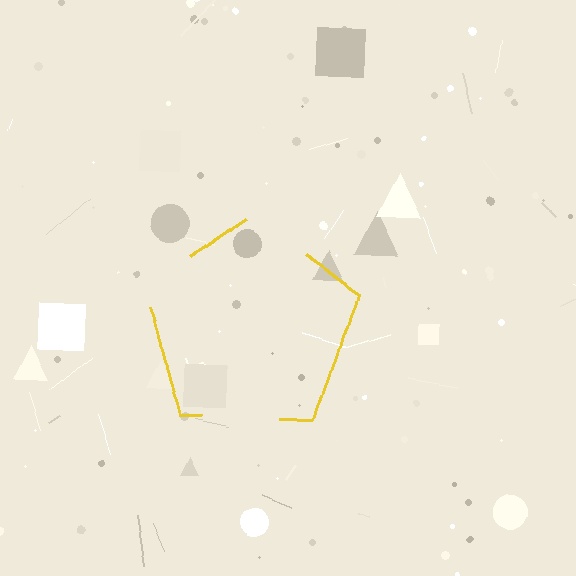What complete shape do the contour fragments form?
The contour fragments form a pentagon.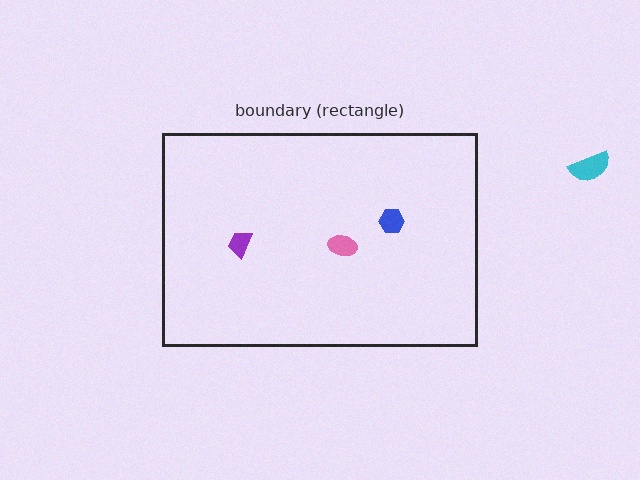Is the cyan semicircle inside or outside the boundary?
Outside.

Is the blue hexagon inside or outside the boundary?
Inside.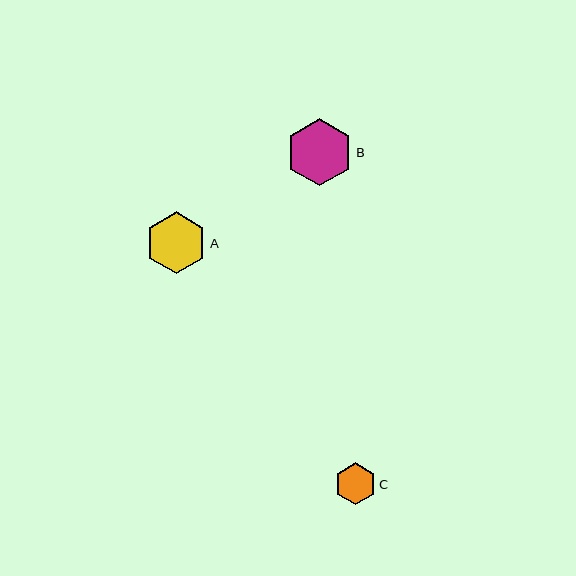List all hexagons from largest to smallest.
From largest to smallest: B, A, C.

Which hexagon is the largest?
Hexagon B is the largest with a size of approximately 67 pixels.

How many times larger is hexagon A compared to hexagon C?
Hexagon A is approximately 1.5 times the size of hexagon C.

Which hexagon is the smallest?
Hexagon C is the smallest with a size of approximately 42 pixels.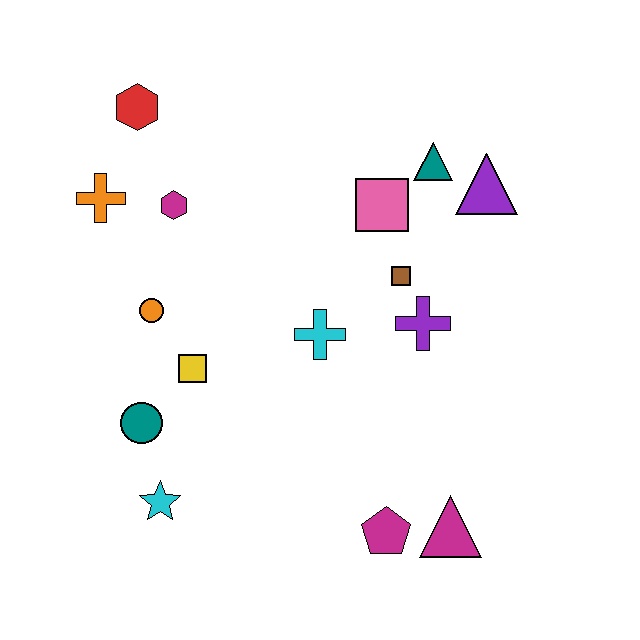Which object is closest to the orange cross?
The magenta hexagon is closest to the orange cross.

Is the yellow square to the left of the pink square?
Yes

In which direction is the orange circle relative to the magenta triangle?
The orange circle is to the left of the magenta triangle.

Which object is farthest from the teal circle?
The purple triangle is farthest from the teal circle.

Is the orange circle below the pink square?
Yes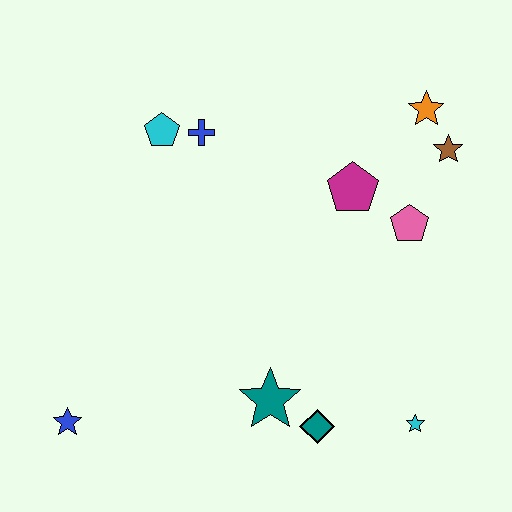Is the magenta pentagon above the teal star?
Yes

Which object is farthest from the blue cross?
The cyan star is farthest from the blue cross.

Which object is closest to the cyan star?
The teal diamond is closest to the cyan star.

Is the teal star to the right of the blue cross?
Yes